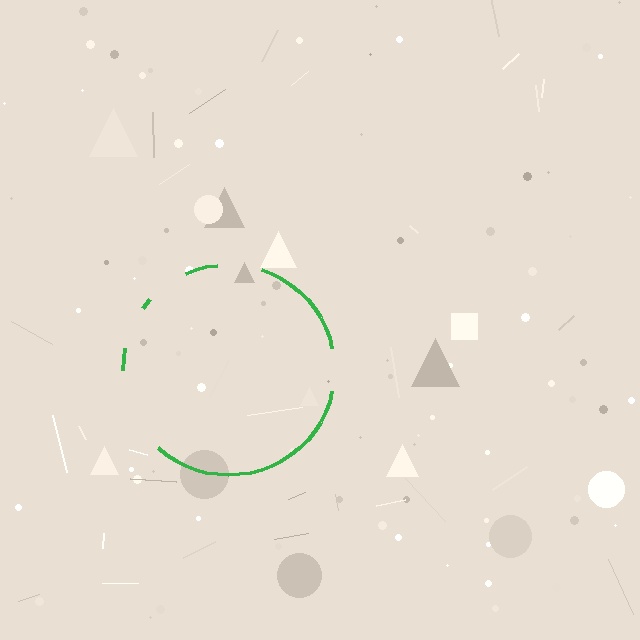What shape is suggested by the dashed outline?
The dashed outline suggests a circle.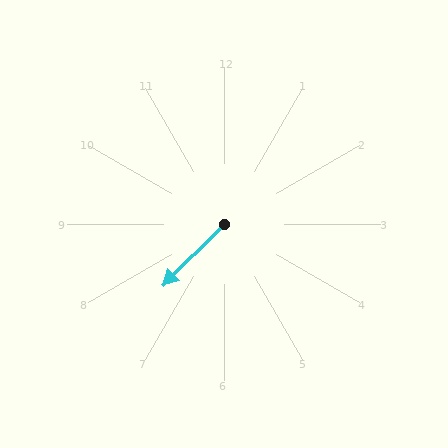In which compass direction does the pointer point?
Southwest.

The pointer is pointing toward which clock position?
Roughly 7 o'clock.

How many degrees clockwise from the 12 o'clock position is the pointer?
Approximately 225 degrees.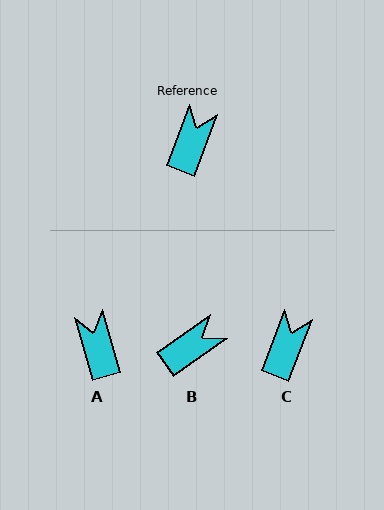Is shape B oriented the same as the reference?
No, it is off by about 34 degrees.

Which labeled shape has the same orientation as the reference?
C.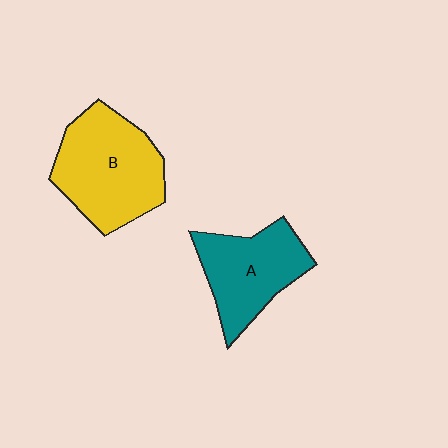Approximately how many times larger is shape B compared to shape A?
Approximately 1.3 times.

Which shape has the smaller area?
Shape A (teal).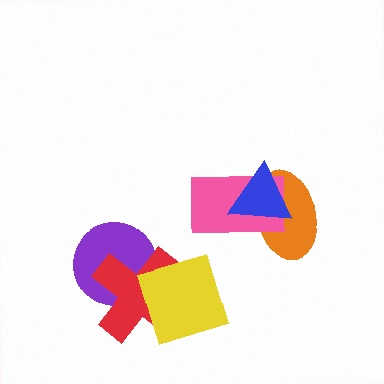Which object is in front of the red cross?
The yellow square is in front of the red cross.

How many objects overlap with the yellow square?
1 object overlaps with the yellow square.